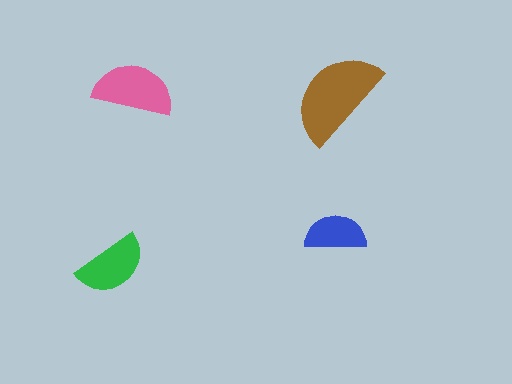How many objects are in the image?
There are 4 objects in the image.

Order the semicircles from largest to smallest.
the brown one, the pink one, the green one, the blue one.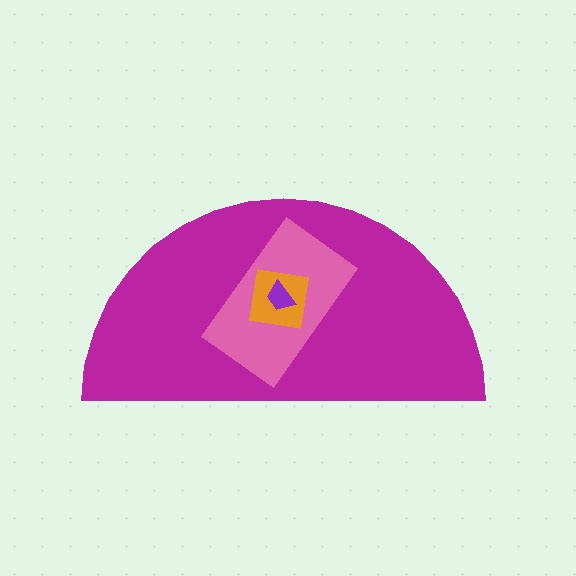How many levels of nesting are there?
4.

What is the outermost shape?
The magenta semicircle.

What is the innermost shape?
The purple trapezoid.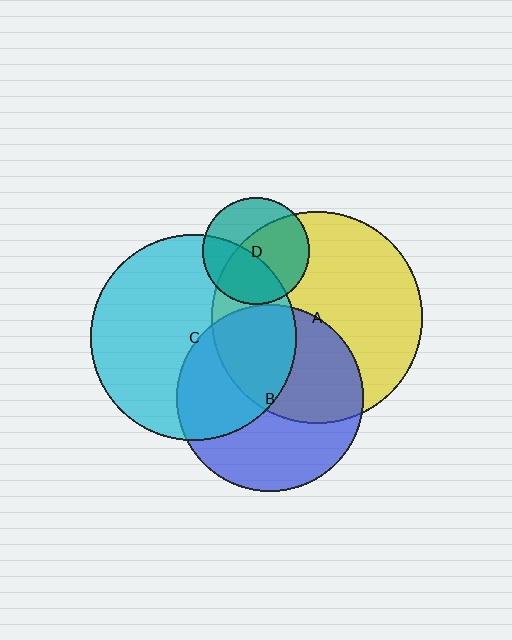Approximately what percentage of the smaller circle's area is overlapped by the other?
Approximately 40%.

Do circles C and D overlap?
Yes.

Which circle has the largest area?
Circle A (yellow).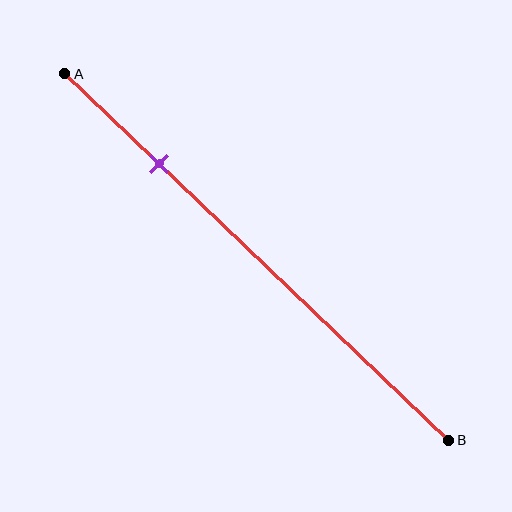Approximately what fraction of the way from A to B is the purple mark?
The purple mark is approximately 25% of the way from A to B.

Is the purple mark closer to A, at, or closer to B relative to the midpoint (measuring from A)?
The purple mark is closer to point A than the midpoint of segment AB.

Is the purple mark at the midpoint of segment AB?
No, the mark is at about 25% from A, not at the 50% midpoint.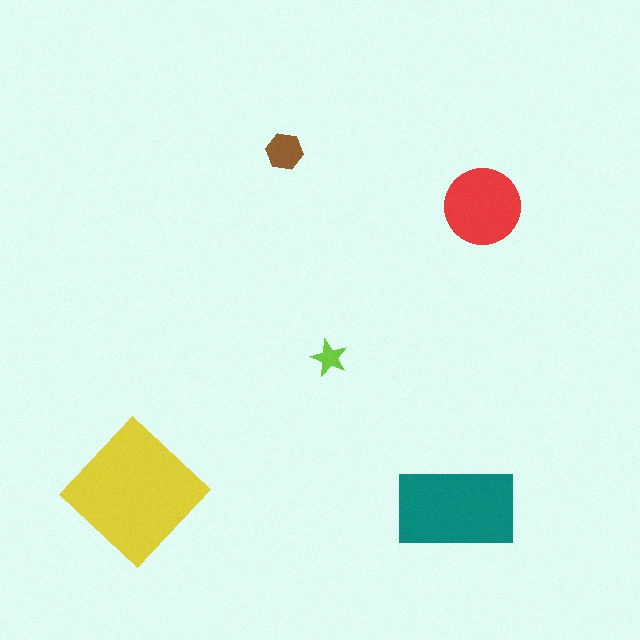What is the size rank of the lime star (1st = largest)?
5th.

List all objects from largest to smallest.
The yellow diamond, the teal rectangle, the red circle, the brown hexagon, the lime star.